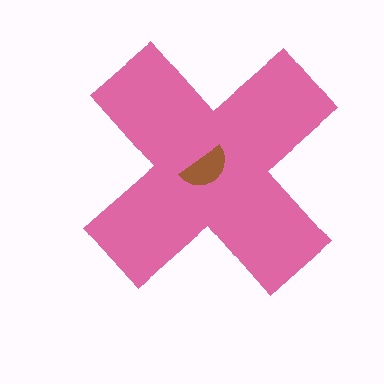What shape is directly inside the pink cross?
The brown semicircle.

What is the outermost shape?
The pink cross.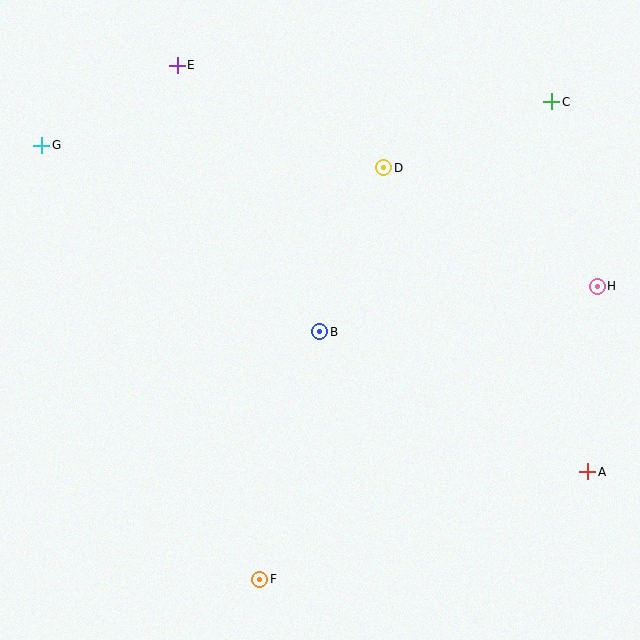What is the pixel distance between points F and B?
The distance between F and B is 254 pixels.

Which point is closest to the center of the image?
Point B at (320, 332) is closest to the center.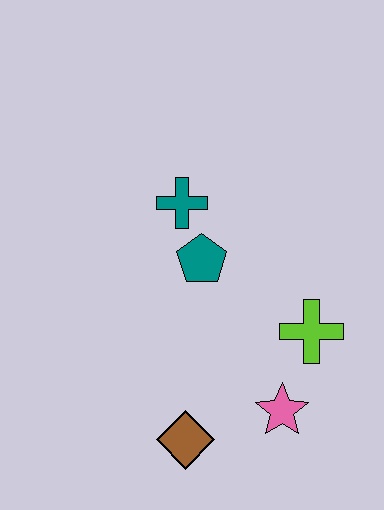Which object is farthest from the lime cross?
The teal cross is farthest from the lime cross.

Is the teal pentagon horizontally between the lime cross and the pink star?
No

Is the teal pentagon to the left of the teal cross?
No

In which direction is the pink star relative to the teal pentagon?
The pink star is below the teal pentagon.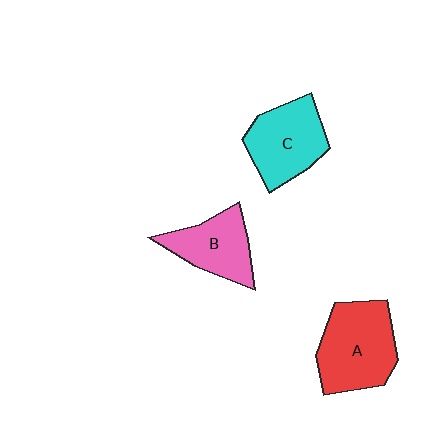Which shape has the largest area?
Shape A (red).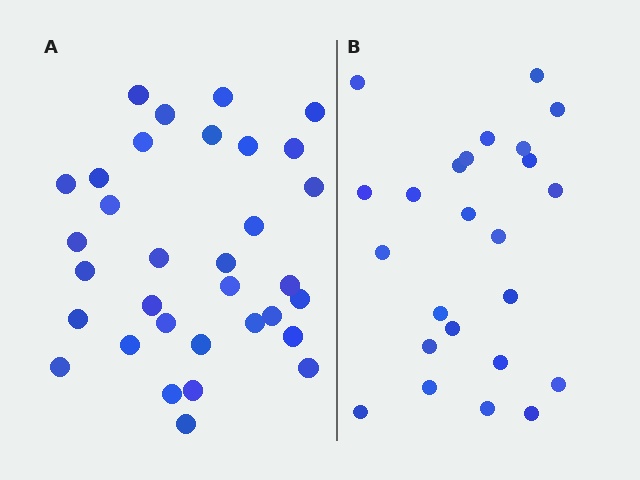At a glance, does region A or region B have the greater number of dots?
Region A (the left region) has more dots.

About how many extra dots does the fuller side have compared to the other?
Region A has roughly 8 or so more dots than region B.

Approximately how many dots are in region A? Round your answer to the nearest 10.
About 30 dots. (The exact count is 33, which rounds to 30.)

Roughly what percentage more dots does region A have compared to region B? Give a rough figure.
About 40% more.